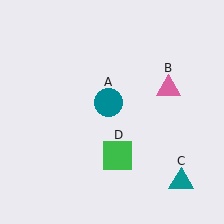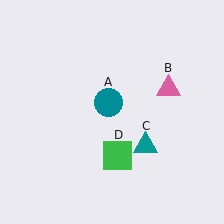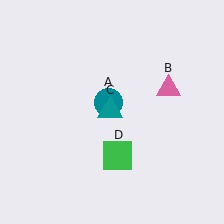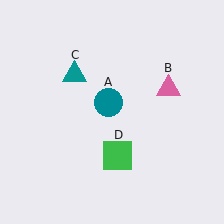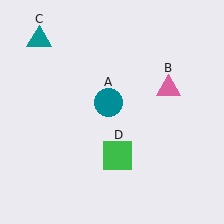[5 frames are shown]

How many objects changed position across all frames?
1 object changed position: teal triangle (object C).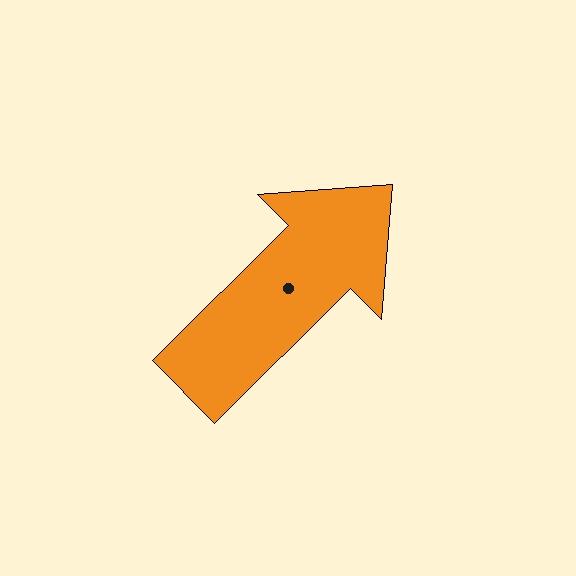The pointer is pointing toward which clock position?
Roughly 2 o'clock.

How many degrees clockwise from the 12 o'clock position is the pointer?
Approximately 45 degrees.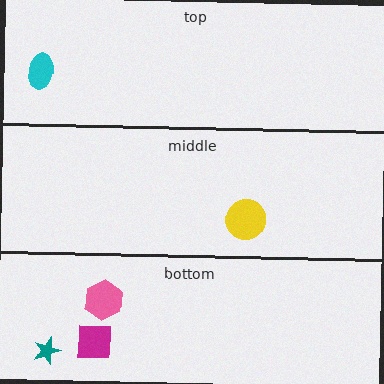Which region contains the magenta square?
The bottom region.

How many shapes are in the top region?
1.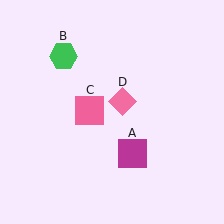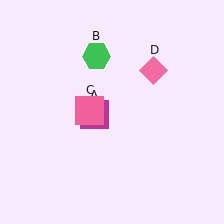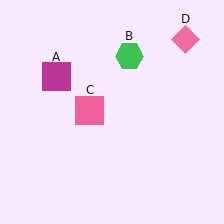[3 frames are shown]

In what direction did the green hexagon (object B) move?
The green hexagon (object B) moved right.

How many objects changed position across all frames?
3 objects changed position: magenta square (object A), green hexagon (object B), pink diamond (object D).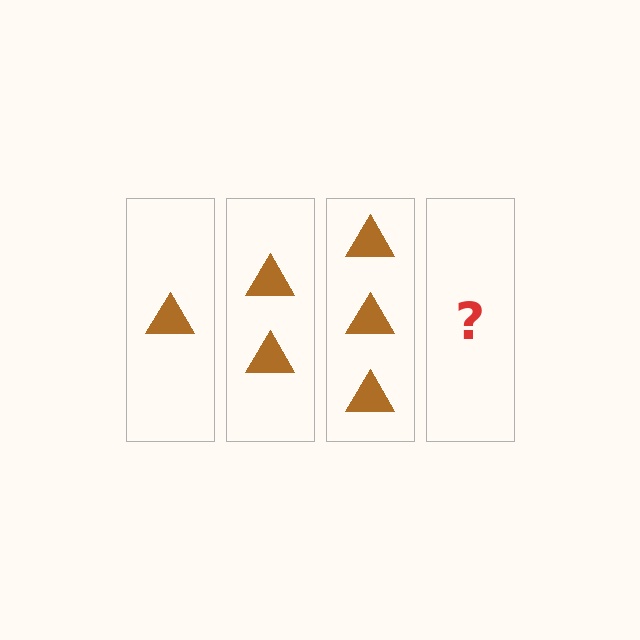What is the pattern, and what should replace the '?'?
The pattern is that each step adds one more triangle. The '?' should be 4 triangles.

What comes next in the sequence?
The next element should be 4 triangles.